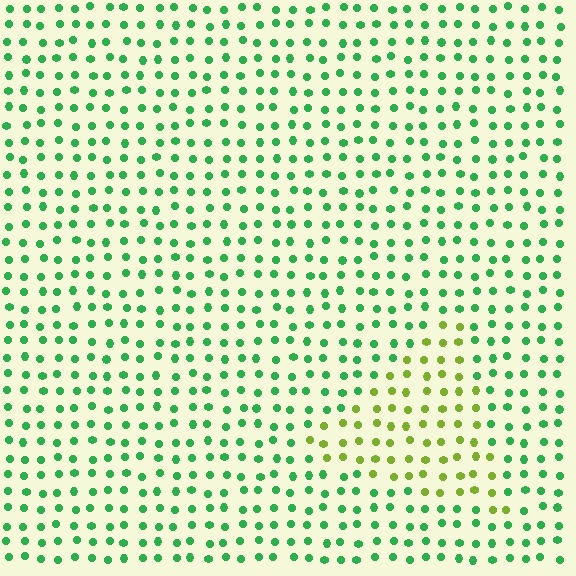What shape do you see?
I see a triangle.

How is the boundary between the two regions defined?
The boundary is defined purely by a slight shift in hue (about 51 degrees). Spacing, size, and orientation are identical on both sides.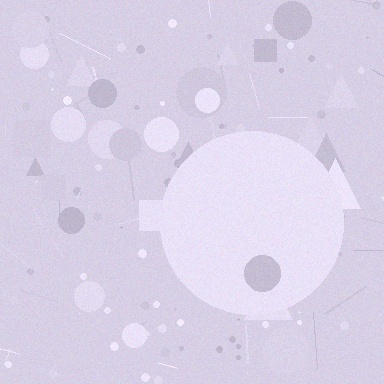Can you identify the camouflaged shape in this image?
The camouflaged shape is a circle.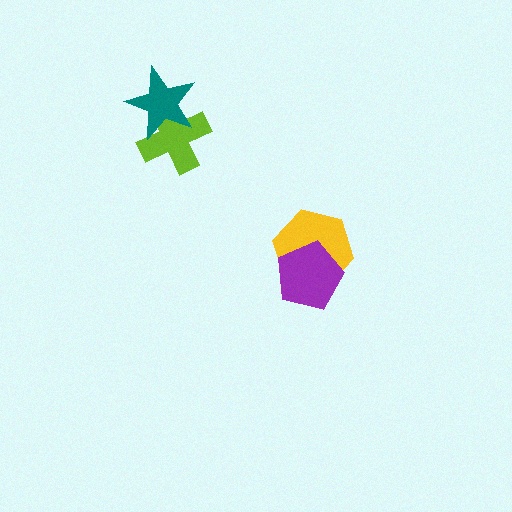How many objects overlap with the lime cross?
1 object overlaps with the lime cross.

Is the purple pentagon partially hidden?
No, no other shape covers it.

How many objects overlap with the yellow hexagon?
1 object overlaps with the yellow hexagon.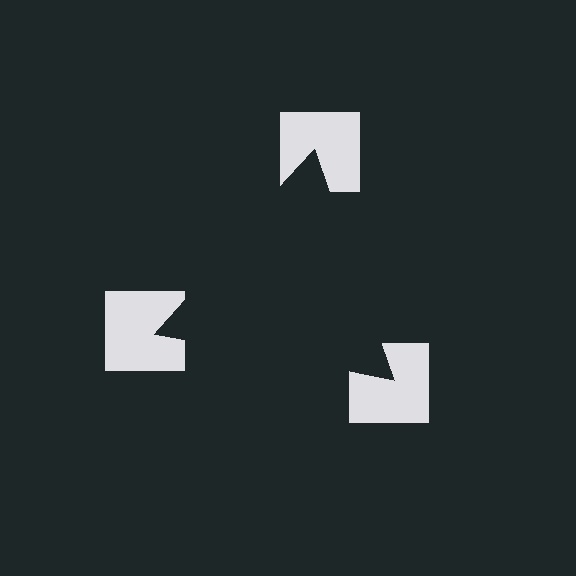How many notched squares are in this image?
There are 3 — one at each vertex of the illusory triangle.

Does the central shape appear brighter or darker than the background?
It typically appears slightly darker than the background, even though no actual brightness change is drawn.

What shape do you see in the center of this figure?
An illusory triangle — its edges are inferred from the aligned wedge cuts in the notched squares, not physically drawn.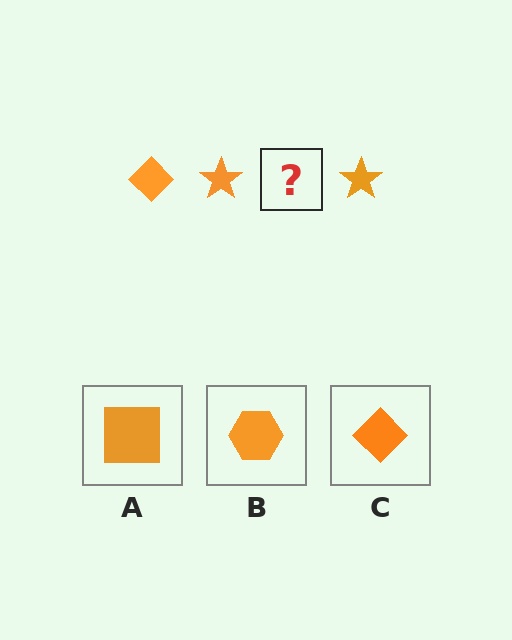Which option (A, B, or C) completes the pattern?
C.